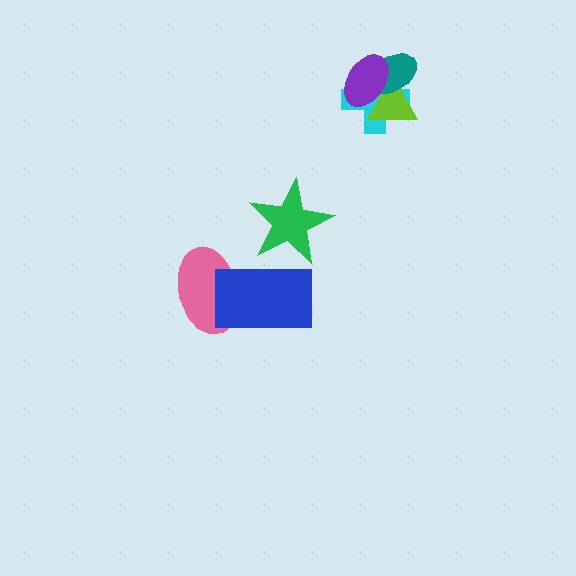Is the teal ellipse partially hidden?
Yes, it is partially covered by another shape.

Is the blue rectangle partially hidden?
Yes, it is partially covered by another shape.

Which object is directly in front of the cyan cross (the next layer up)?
The lime triangle is directly in front of the cyan cross.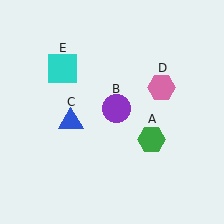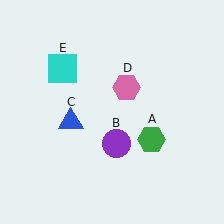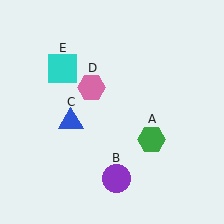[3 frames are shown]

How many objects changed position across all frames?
2 objects changed position: purple circle (object B), pink hexagon (object D).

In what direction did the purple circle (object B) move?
The purple circle (object B) moved down.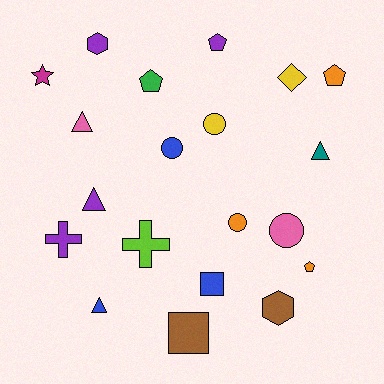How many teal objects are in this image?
There is 1 teal object.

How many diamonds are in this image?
There is 1 diamond.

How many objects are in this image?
There are 20 objects.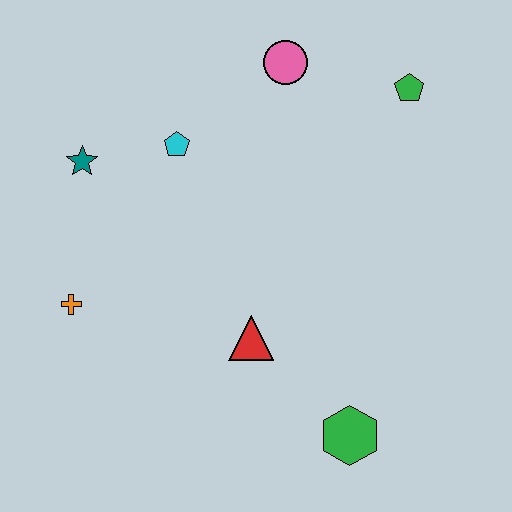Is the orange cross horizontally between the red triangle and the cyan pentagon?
No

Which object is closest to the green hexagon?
The red triangle is closest to the green hexagon.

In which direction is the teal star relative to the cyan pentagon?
The teal star is to the left of the cyan pentagon.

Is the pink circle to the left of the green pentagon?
Yes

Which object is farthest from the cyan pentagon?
The green hexagon is farthest from the cyan pentagon.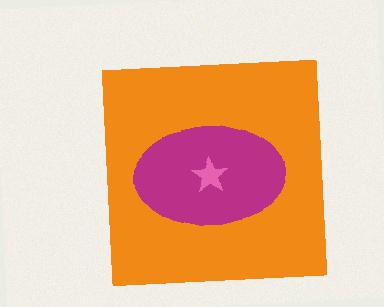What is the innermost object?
The pink star.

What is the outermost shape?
The orange square.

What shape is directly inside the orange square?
The magenta ellipse.